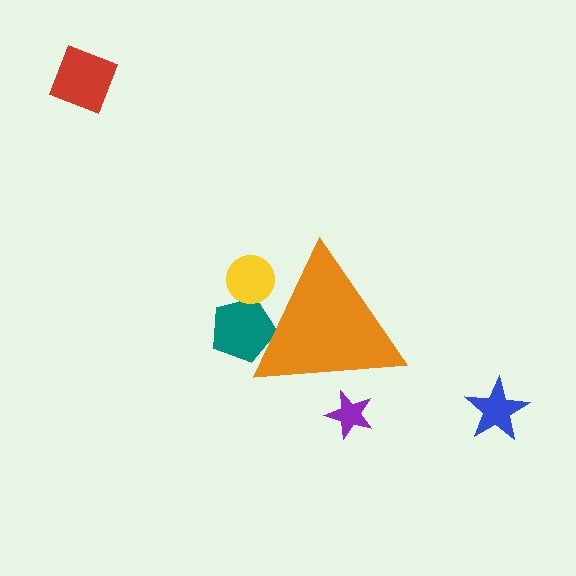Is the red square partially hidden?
No, the red square is fully visible.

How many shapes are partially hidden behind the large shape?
3 shapes are partially hidden.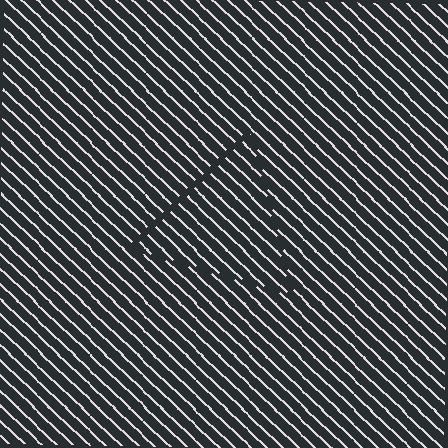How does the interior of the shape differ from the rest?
The interior of the shape contains the same grating, shifted by half a period — the contour is defined by the phase discontinuity where line-ends from the inner and outer gratings abut.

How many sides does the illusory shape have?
3 sides — the line-ends trace a triangle.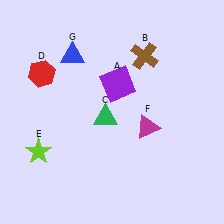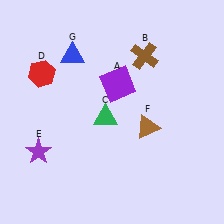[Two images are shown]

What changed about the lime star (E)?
In Image 1, E is lime. In Image 2, it changed to purple.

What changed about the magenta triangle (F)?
In Image 1, F is magenta. In Image 2, it changed to brown.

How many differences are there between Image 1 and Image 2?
There are 2 differences between the two images.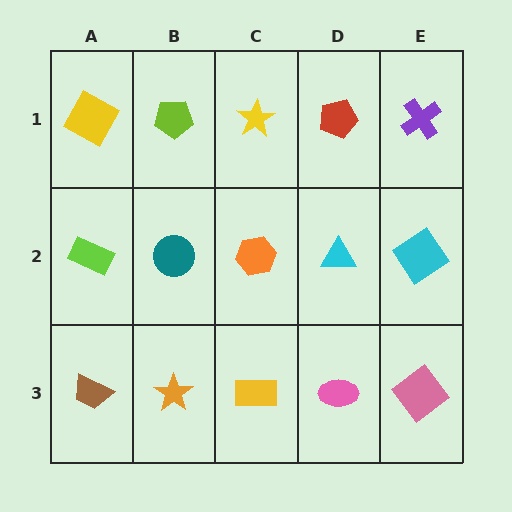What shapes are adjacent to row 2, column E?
A purple cross (row 1, column E), a pink diamond (row 3, column E), a cyan triangle (row 2, column D).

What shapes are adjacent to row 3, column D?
A cyan triangle (row 2, column D), a yellow rectangle (row 3, column C), a pink diamond (row 3, column E).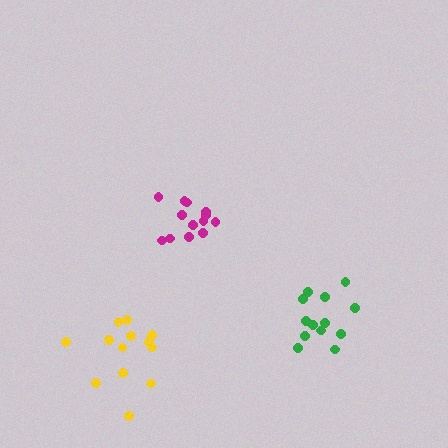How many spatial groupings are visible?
There are 3 spatial groupings.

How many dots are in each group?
Group 1: 13 dots, Group 2: 13 dots, Group 3: 13 dots (39 total).